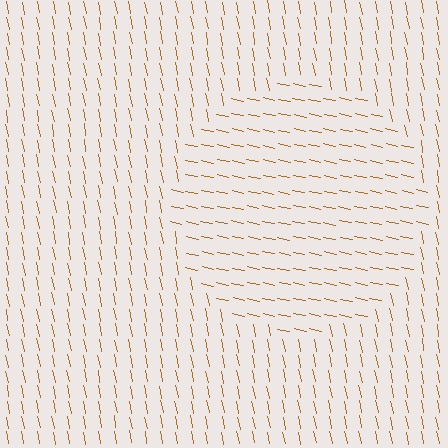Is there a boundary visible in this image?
Yes, there is a texture boundary formed by a change in line orientation.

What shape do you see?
I see a circle.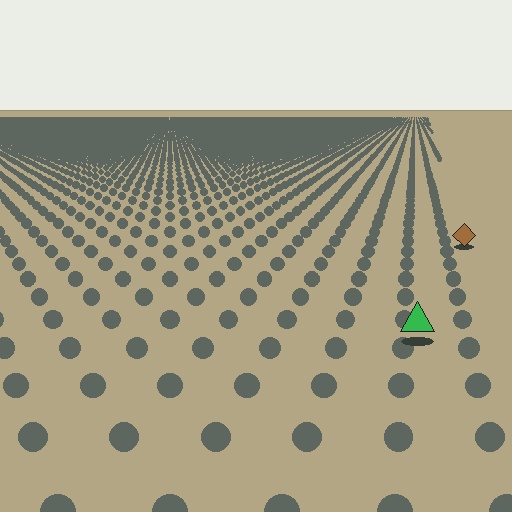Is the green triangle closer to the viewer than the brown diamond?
Yes. The green triangle is closer — you can tell from the texture gradient: the ground texture is coarser near it.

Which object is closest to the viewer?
The green triangle is closest. The texture marks near it are larger and more spread out.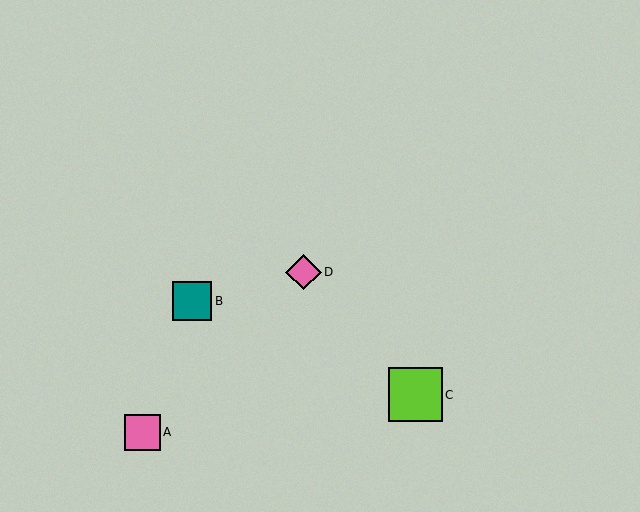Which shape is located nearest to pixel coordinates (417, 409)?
The lime square (labeled C) at (415, 395) is nearest to that location.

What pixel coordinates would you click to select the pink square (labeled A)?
Click at (142, 432) to select the pink square A.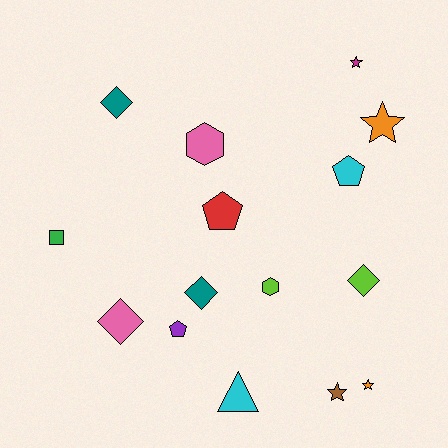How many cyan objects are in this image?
There are 2 cyan objects.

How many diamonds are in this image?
There are 4 diamonds.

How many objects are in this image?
There are 15 objects.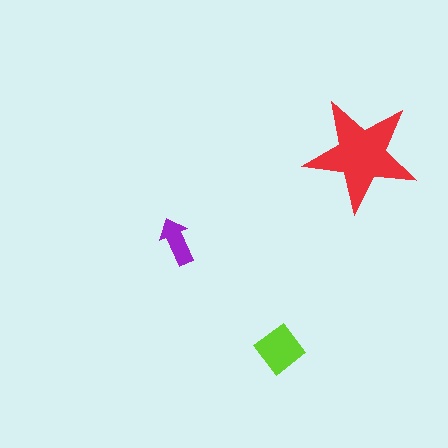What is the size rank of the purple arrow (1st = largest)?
3rd.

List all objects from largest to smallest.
The red star, the lime diamond, the purple arrow.